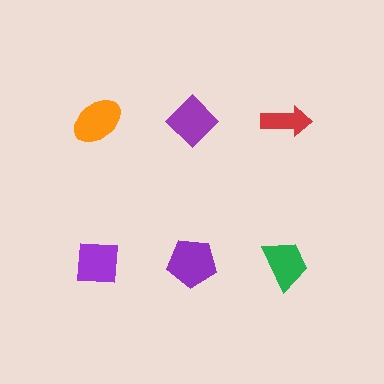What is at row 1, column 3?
A red arrow.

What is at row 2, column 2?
A purple pentagon.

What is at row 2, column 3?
A green trapezoid.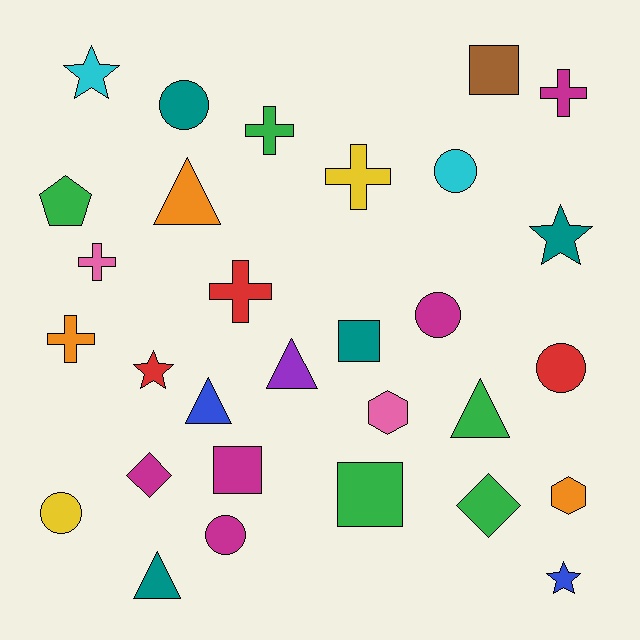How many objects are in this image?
There are 30 objects.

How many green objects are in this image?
There are 5 green objects.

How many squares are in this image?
There are 4 squares.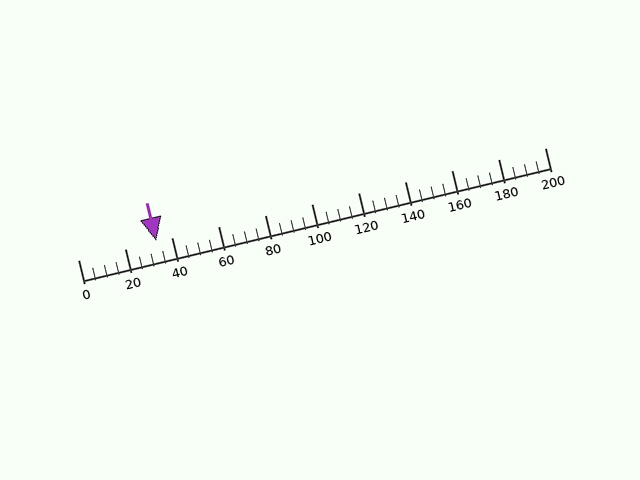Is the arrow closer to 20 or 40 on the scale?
The arrow is closer to 40.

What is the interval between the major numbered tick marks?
The major tick marks are spaced 20 units apart.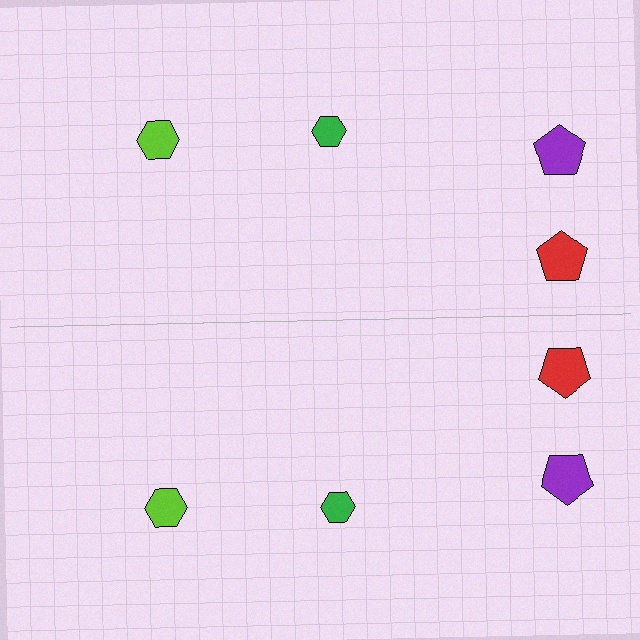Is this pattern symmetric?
Yes, this pattern has bilateral (reflection) symmetry.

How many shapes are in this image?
There are 8 shapes in this image.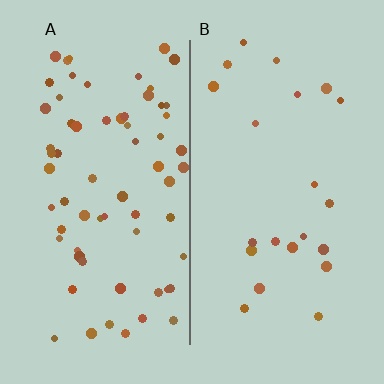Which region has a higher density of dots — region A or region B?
A (the left).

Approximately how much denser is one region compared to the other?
Approximately 3.1× — region A over region B.